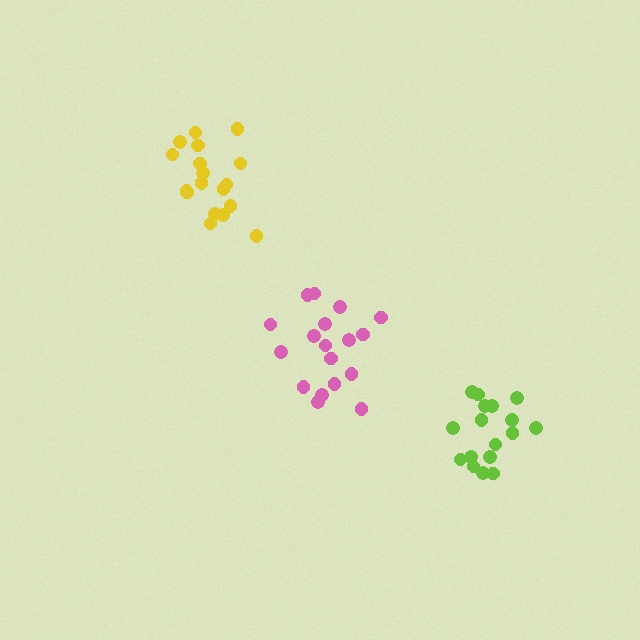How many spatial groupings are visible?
There are 3 spatial groupings.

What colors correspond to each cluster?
The clusters are colored: yellow, pink, lime.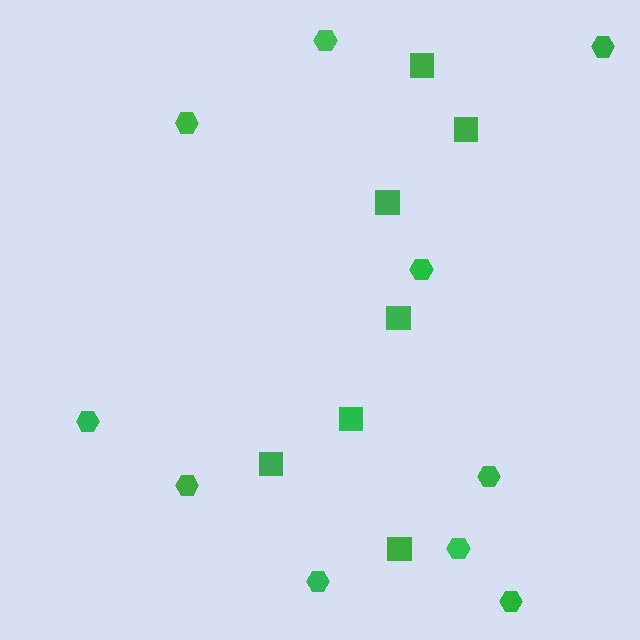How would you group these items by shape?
There are 2 groups: one group of squares (7) and one group of hexagons (10).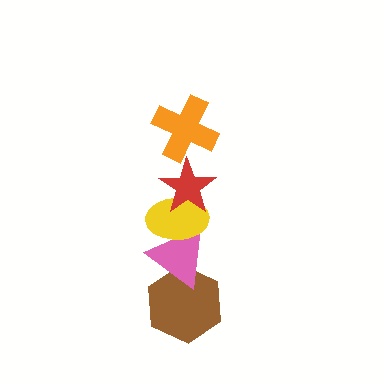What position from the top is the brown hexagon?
The brown hexagon is 5th from the top.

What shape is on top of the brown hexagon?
The pink triangle is on top of the brown hexagon.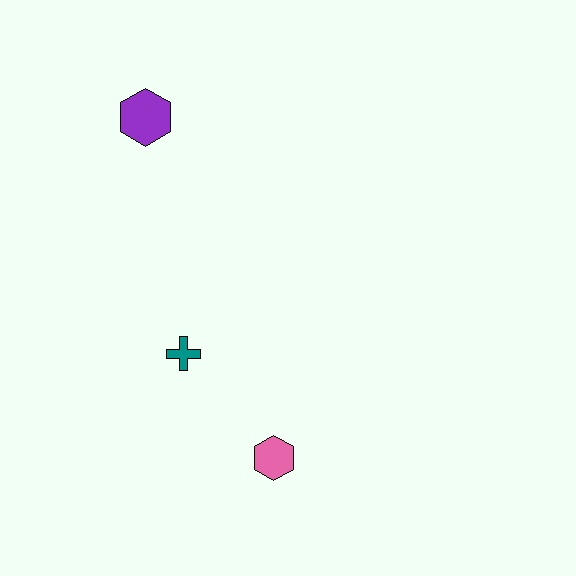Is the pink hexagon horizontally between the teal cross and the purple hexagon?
No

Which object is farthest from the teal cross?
The purple hexagon is farthest from the teal cross.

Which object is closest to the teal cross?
The pink hexagon is closest to the teal cross.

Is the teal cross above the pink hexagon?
Yes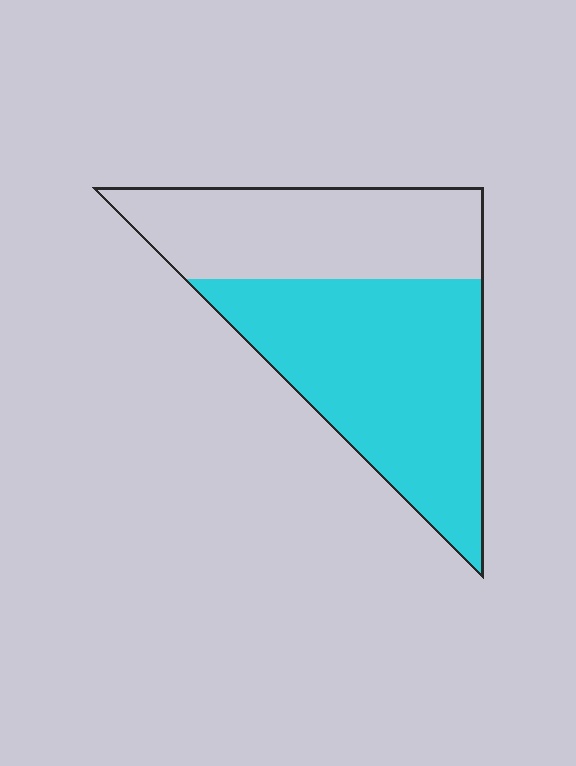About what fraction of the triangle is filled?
About three fifths (3/5).